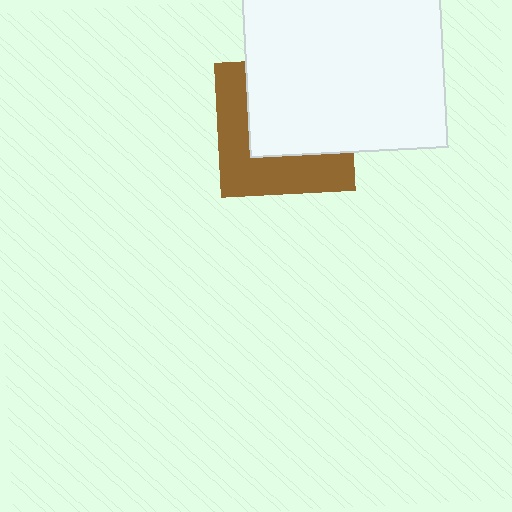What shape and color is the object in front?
The object in front is a white rectangle.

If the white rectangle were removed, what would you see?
You would see the complete brown square.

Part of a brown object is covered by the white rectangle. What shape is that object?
It is a square.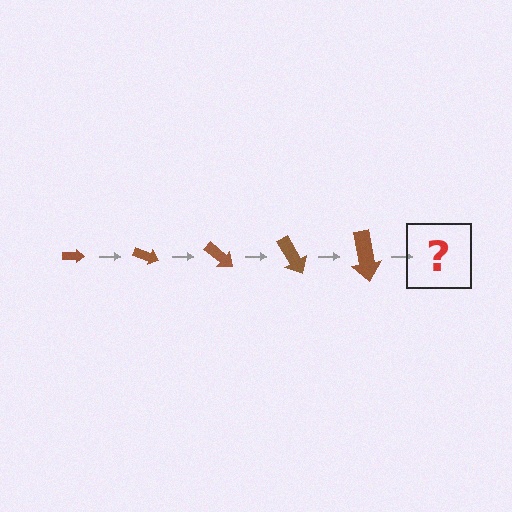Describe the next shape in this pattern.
It should be an arrow, larger than the previous one and rotated 100 degrees from the start.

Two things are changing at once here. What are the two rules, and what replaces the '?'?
The two rules are that the arrow grows larger each step and it rotates 20 degrees each step. The '?' should be an arrow, larger than the previous one and rotated 100 degrees from the start.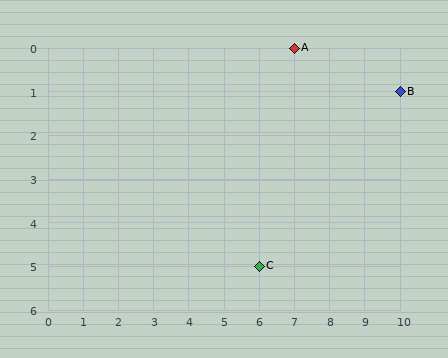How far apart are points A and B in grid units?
Points A and B are 3 columns and 1 row apart (about 3.2 grid units diagonally).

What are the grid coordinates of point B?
Point B is at grid coordinates (10, 1).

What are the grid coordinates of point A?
Point A is at grid coordinates (7, 0).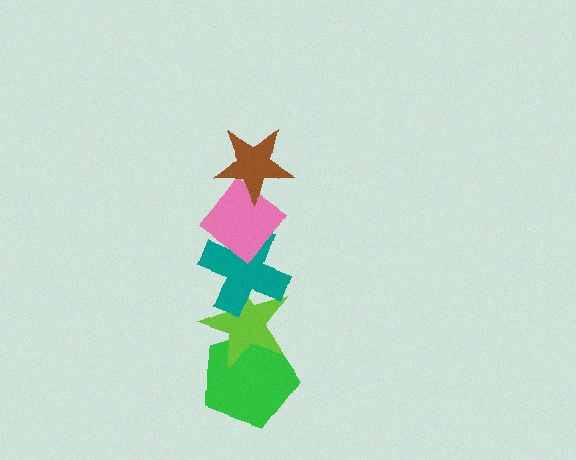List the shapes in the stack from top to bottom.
From top to bottom: the brown star, the pink diamond, the teal cross, the lime star, the green pentagon.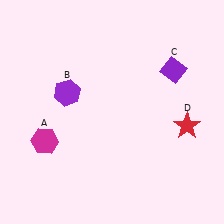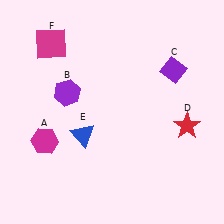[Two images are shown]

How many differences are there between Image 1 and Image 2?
There are 2 differences between the two images.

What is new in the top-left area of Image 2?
A magenta square (F) was added in the top-left area of Image 2.